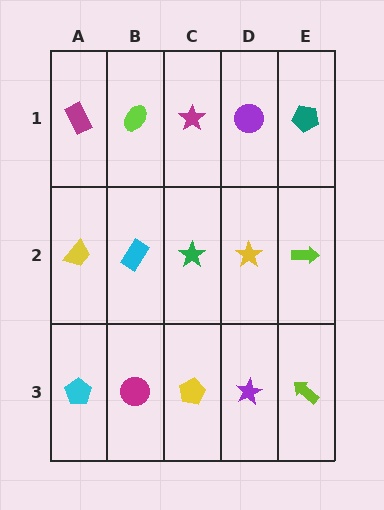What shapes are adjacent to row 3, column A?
A yellow trapezoid (row 2, column A), a magenta circle (row 3, column B).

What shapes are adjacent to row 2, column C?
A magenta star (row 1, column C), a yellow pentagon (row 3, column C), a cyan rectangle (row 2, column B), a yellow star (row 2, column D).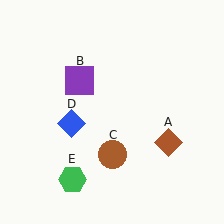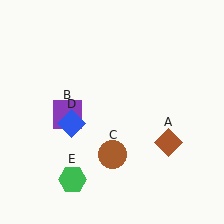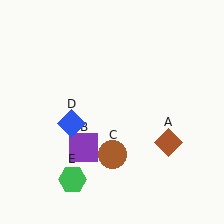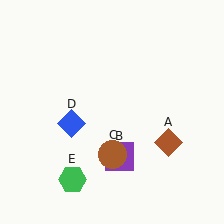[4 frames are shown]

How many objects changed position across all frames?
1 object changed position: purple square (object B).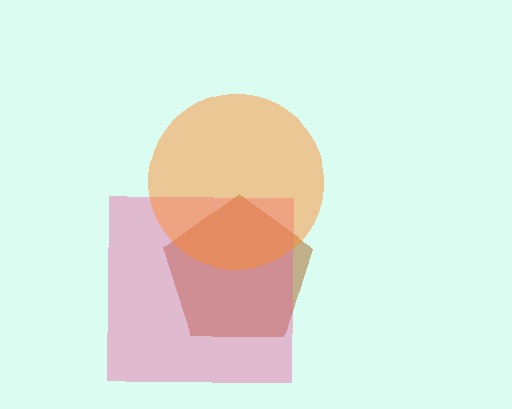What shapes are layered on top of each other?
The layered shapes are: a brown pentagon, a pink square, an orange circle.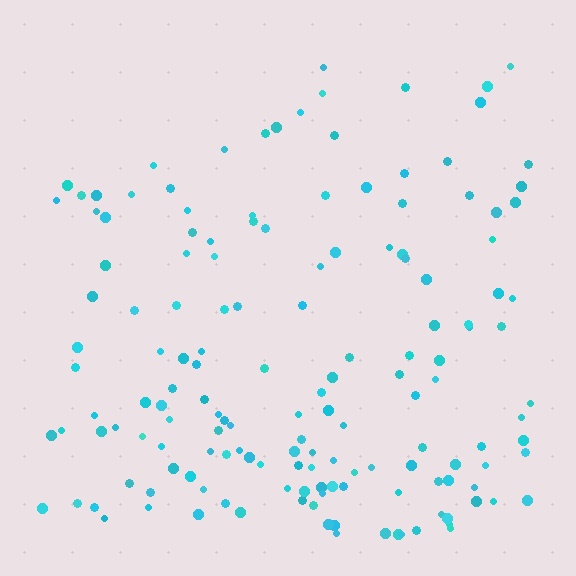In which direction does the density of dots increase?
From top to bottom, with the bottom side densest.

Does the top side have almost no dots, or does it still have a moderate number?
Still a moderate number, just noticeably fewer than the bottom.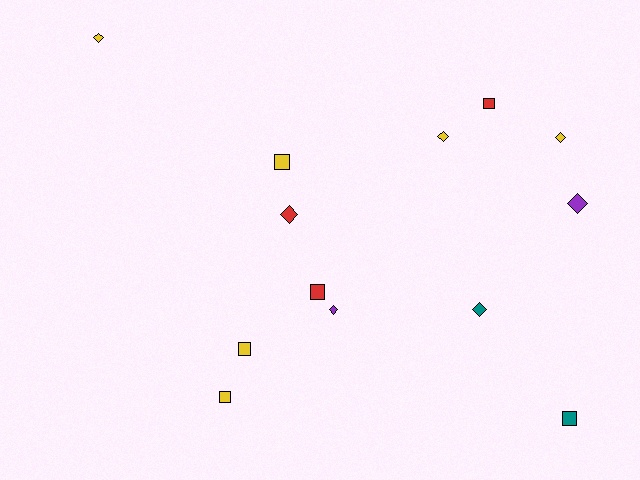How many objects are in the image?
There are 13 objects.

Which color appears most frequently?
Yellow, with 6 objects.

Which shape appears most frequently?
Diamond, with 7 objects.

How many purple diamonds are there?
There are 2 purple diamonds.